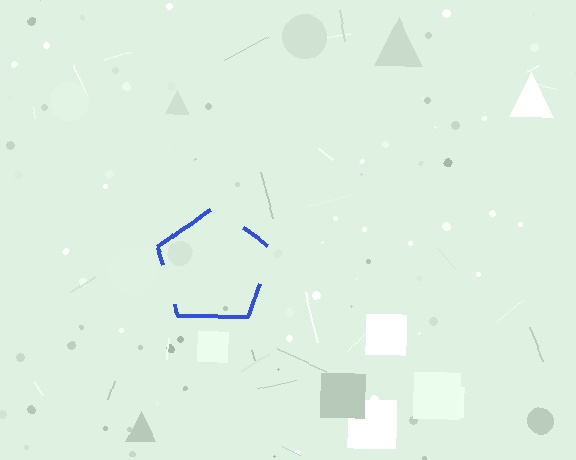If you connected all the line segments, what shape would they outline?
They would outline a pentagon.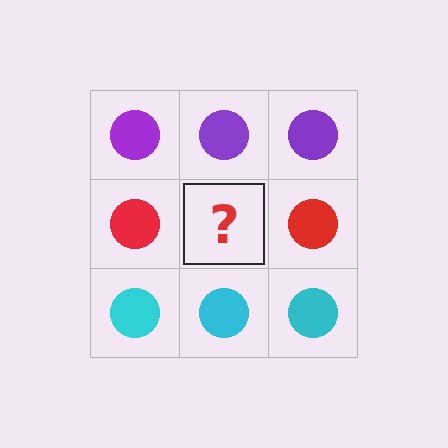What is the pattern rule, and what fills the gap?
The rule is that each row has a consistent color. The gap should be filled with a red circle.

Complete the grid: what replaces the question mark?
The question mark should be replaced with a red circle.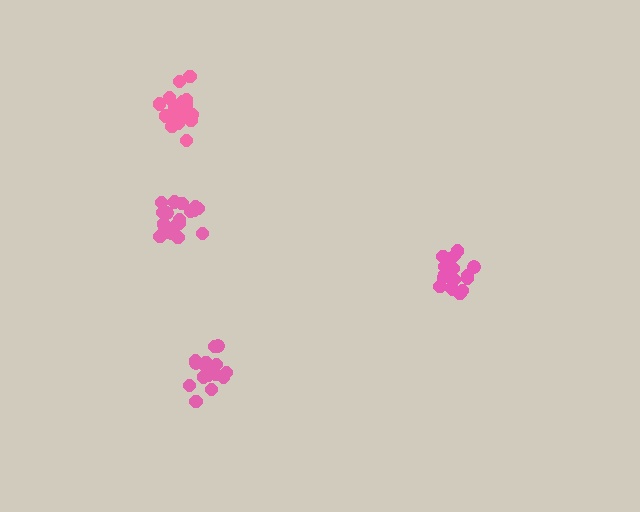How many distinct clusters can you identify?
There are 4 distinct clusters.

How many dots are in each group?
Group 1: 16 dots, Group 2: 18 dots, Group 3: 20 dots, Group 4: 20 dots (74 total).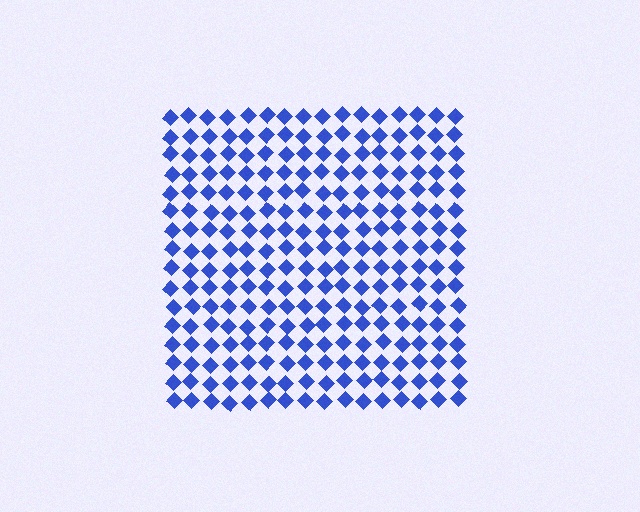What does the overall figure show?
The overall figure shows a square.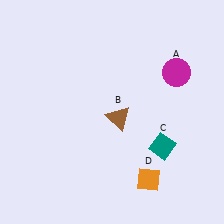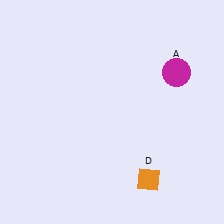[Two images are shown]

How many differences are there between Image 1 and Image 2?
There are 2 differences between the two images.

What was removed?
The brown triangle (B), the teal diamond (C) were removed in Image 2.